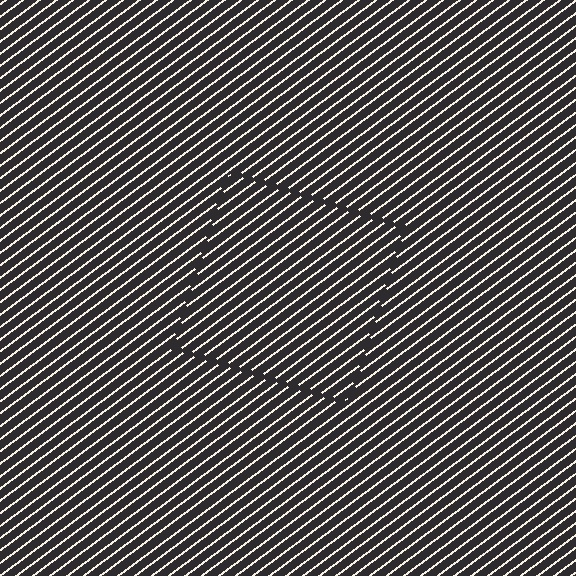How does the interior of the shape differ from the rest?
The interior of the shape contains the same grating, shifted by half a period — the contour is defined by the phase discontinuity where line-ends from the inner and outer gratings abut.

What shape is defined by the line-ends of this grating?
An illusory square. The interior of the shape contains the same grating, shifted by half a period — the contour is defined by the phase discontinuity where line-ends from the inner and outer gratings abut.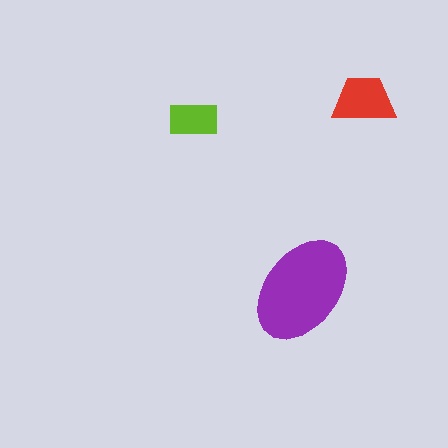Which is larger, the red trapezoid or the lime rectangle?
The red trapezoid.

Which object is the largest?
The purple ellipse.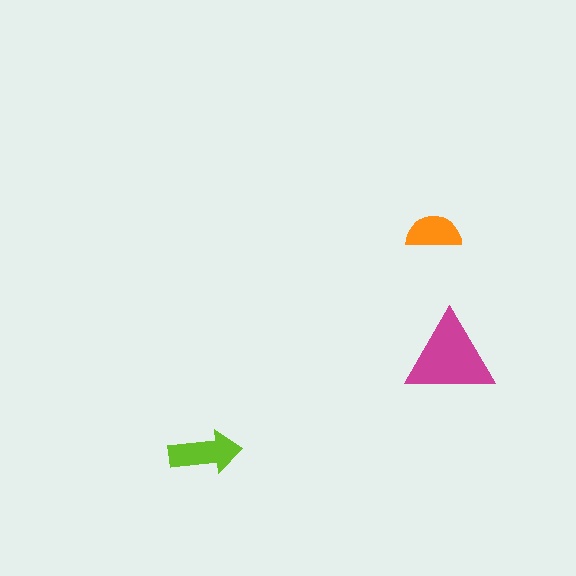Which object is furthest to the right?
The magenta triangle is rightmost.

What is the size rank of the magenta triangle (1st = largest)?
1st.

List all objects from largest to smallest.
The magenta triangle, the lime arrow, the orange semicircle.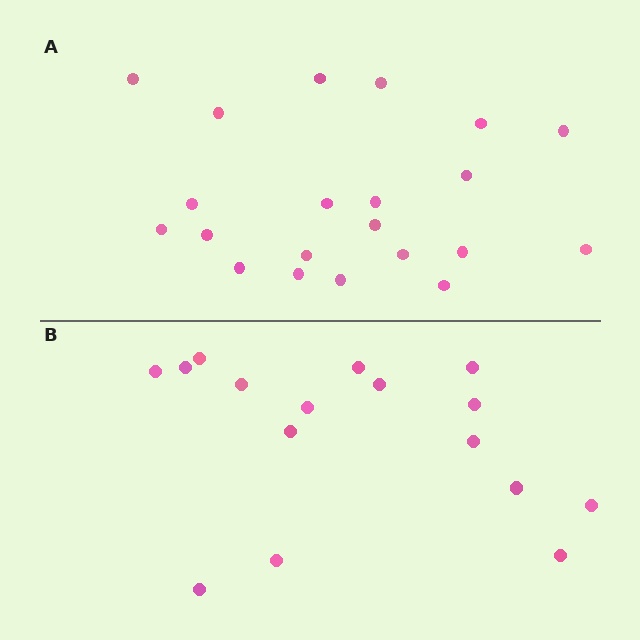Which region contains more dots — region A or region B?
Region A (the top region) has more dots.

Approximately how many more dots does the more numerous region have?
Region A has about 5 more dots than region B.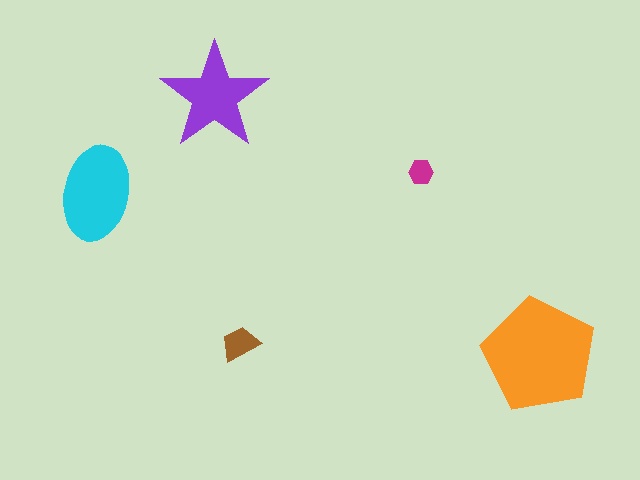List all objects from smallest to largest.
The magenta hexagon, the brown trapezoid, the purple star, the cyan ellipse, the orange pentagon.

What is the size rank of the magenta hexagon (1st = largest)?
5th.